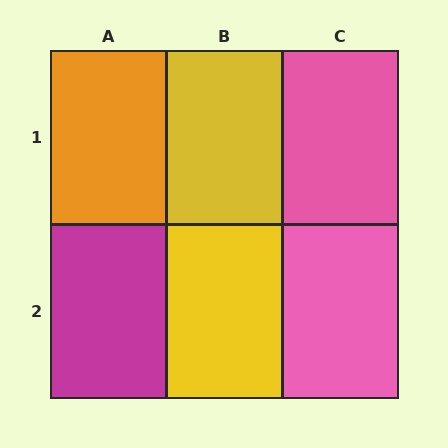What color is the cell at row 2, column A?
Magenta.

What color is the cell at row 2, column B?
Yellow.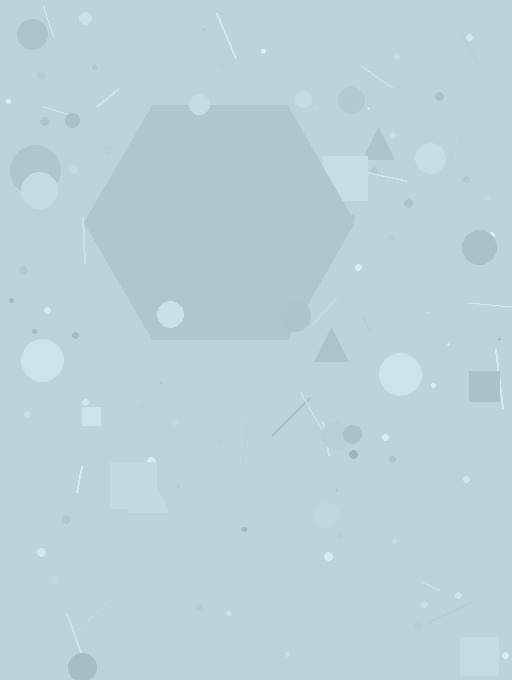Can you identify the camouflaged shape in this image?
The camouflaged shape is a hexagon.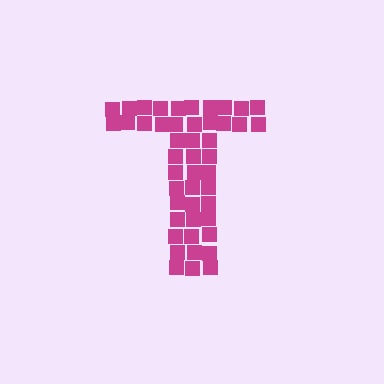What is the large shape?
The large shape is the letter T.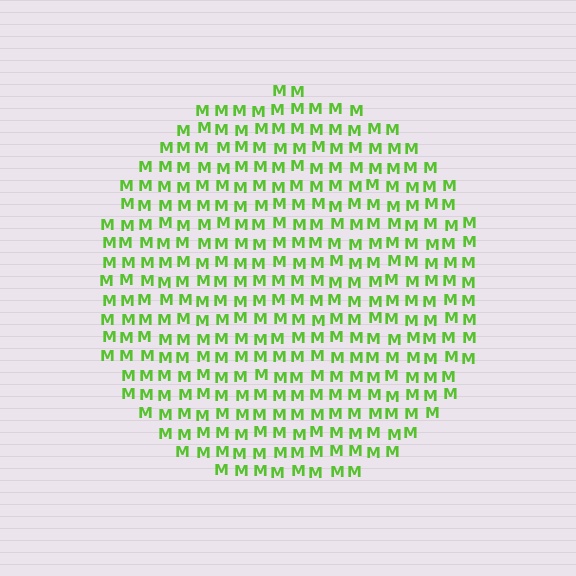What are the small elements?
The small elements are letter M's.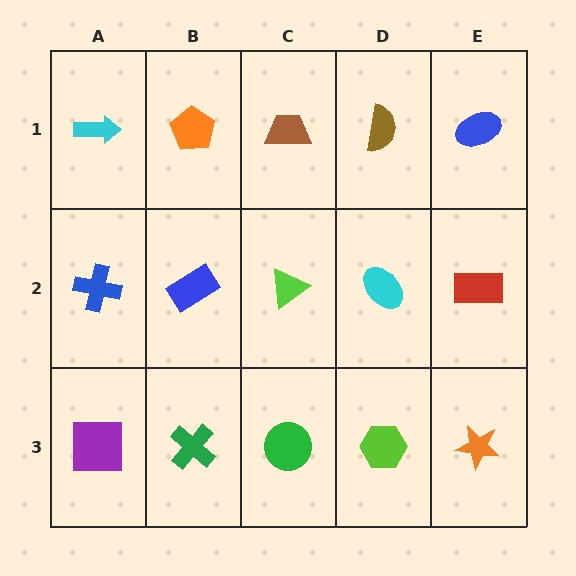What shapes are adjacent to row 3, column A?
A blue cross (row 2, column A), a green cross (row 3, column B).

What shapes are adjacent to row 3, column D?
A cyan ellipse (row 2, column D), a green circle (row 3, column C), an orange star (row 3, column E).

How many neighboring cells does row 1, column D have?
3.